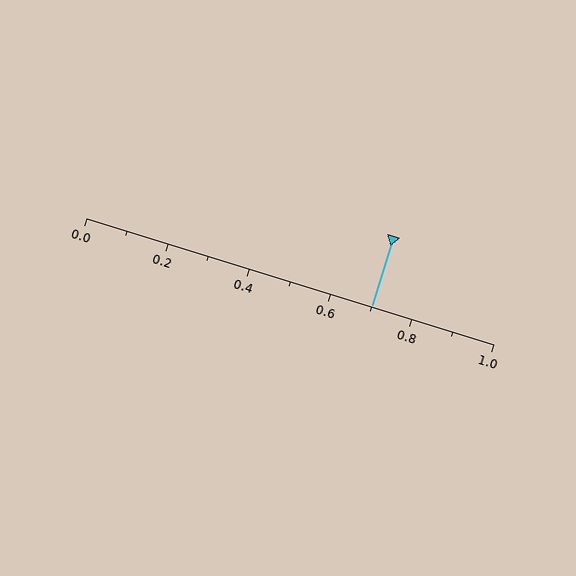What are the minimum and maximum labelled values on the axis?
The axis runs from 0.0 to 1.0.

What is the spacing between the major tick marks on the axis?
The major ticks are spaced 0.2 apart.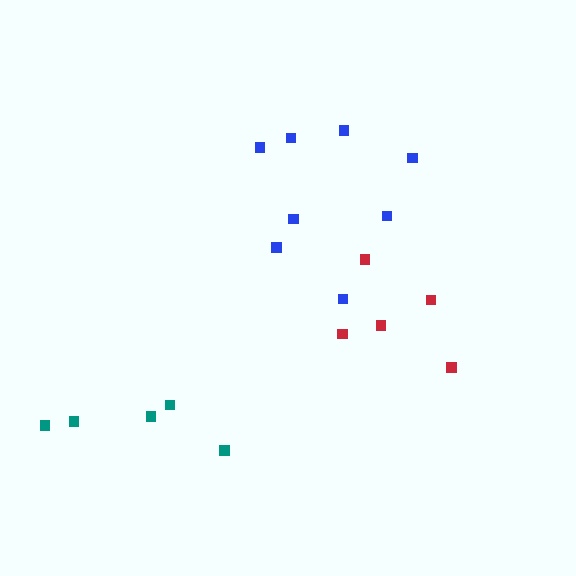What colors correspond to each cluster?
The clusters are colored: blue, teal, red.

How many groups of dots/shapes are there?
There are 3 groups.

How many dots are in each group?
Group 1: 8 dots, Group 2: 5 dots, Group 3: 5 dots (18 total).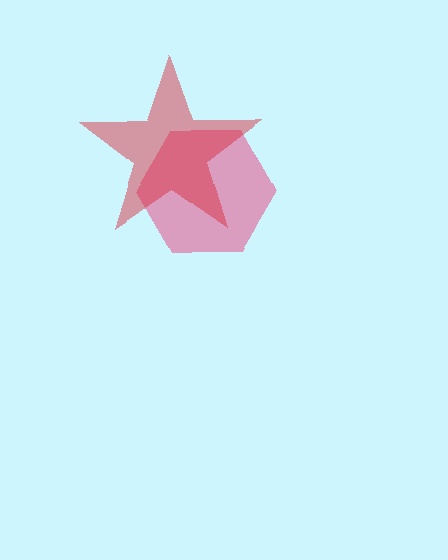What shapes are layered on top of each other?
The layered shapes are: a pink hexagon, a red star.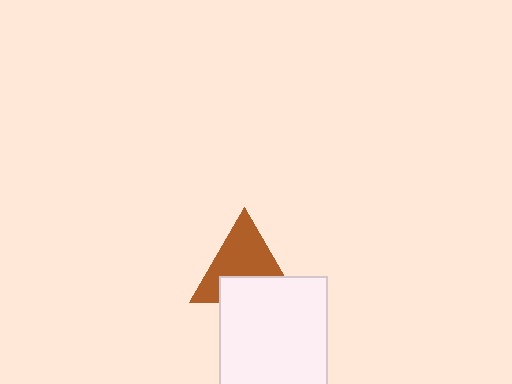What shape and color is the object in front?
The object in front is a white rectangle.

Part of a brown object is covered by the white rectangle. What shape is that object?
It is a triangle.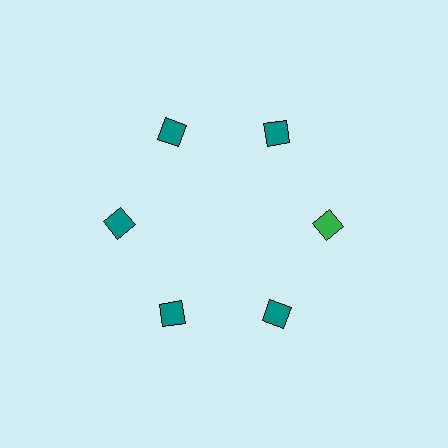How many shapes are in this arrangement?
There are 6 shapes arranged in a ring pattern.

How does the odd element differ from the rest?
It has a different color: green instead of teal.